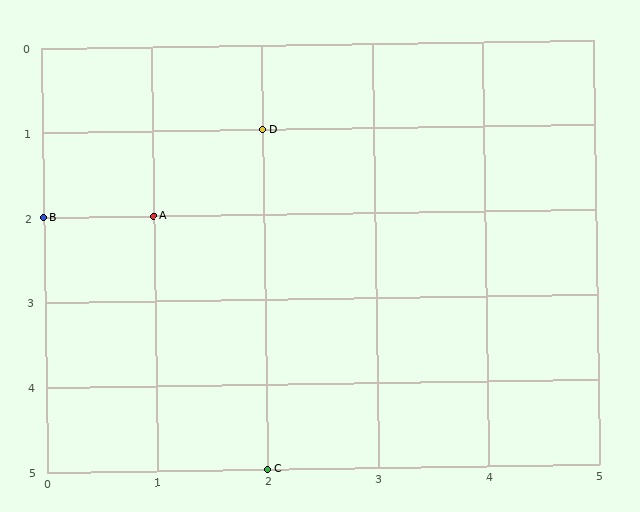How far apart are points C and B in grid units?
Points C and B are 2 columns and 3 rows apart (about 3.6 grid units diagonally).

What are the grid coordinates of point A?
Point A is at grid coordinates (1, 2).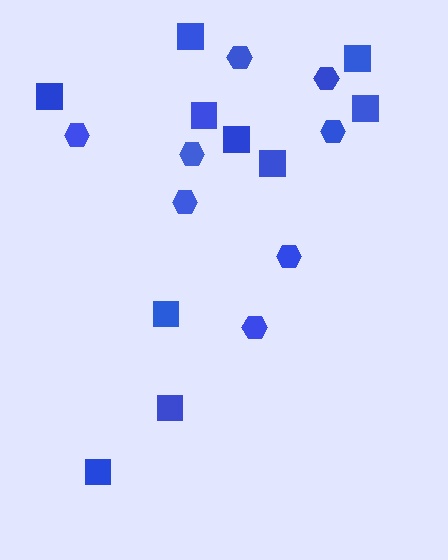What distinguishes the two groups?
There are 2 groups: one group of squares (10) and one group of hexagons (8).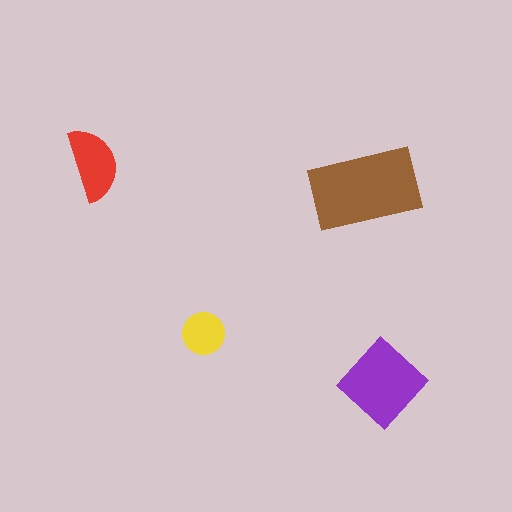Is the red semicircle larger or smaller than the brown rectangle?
Smaller.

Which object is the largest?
The brown rectangle.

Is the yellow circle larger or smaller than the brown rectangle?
Smaller.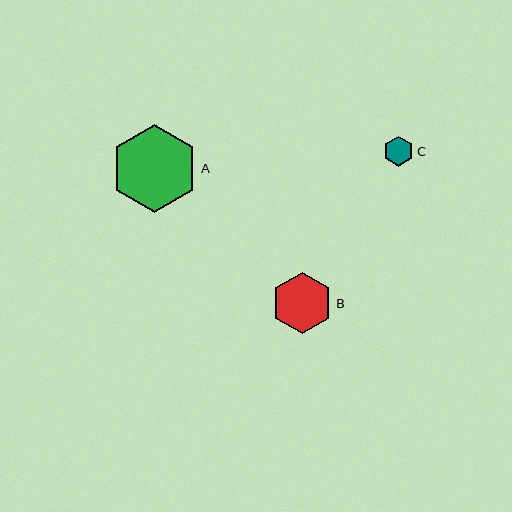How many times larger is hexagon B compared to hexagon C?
Hexagon B is approximately 2.0 times the size of hexagon C.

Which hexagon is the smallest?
Hexagon C is the smallest with a size of approximately 30 pixels.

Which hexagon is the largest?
Hexagon A is the largest with a size of approximately 88 pixels.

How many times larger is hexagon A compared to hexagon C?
Hexagon A is approximately 2.9 times the size of hexagon C.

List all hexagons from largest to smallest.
From largest to smallest: A, B, C.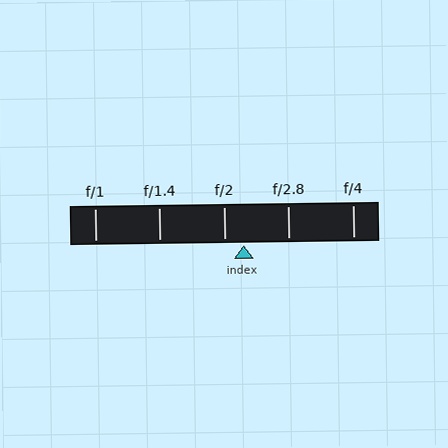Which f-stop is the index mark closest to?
The index mark is closest to f/2.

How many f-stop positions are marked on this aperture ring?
There are 5 f-stop positions marked.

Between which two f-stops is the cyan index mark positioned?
The index mark is between f/2 and f/2.8.